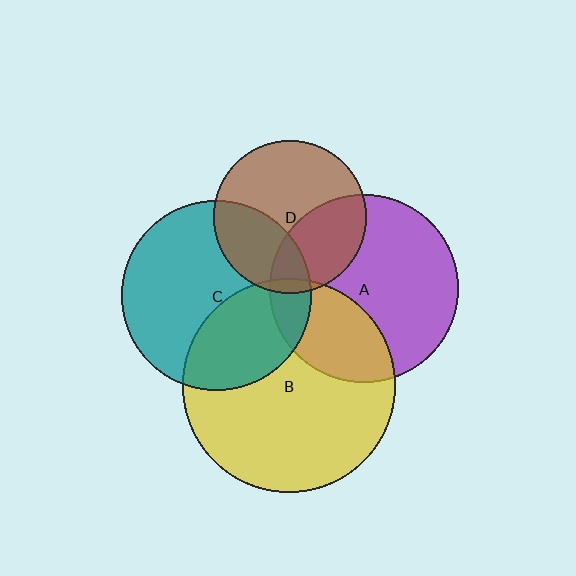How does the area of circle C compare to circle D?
Approximately 1.5 times.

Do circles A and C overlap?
Yes.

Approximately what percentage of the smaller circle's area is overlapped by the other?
Approximately 10%.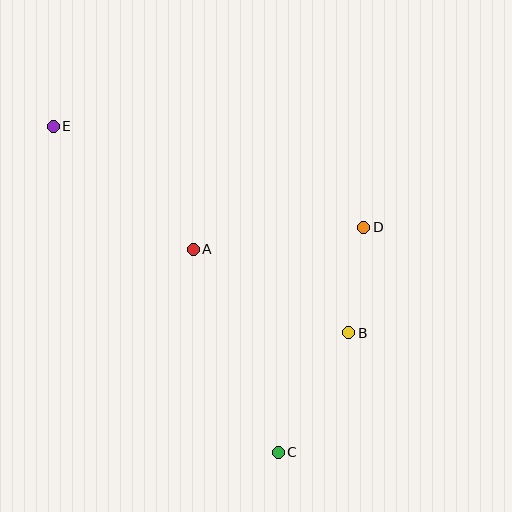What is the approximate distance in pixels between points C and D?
The distance between C and D is approximately 241 pixels.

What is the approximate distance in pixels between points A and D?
The distance between A and D is approximately 172 pixels.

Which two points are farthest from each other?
Points C and E are farthest from each other.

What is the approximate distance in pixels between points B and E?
The distance between B and E is approximately 360 pixels.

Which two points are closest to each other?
Points B and D are closest to each other.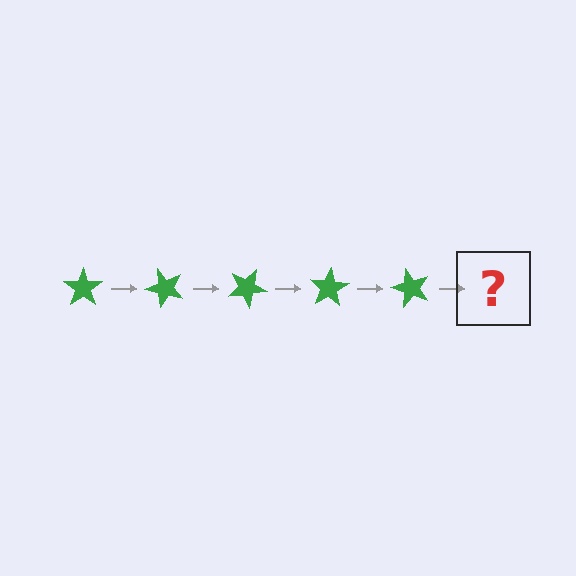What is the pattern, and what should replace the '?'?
The pattern is that the star rotates 50 degrees each step. The '?' should be a green star rotated 250 degrees.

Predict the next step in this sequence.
The next step is a green star rotated 250 degrees.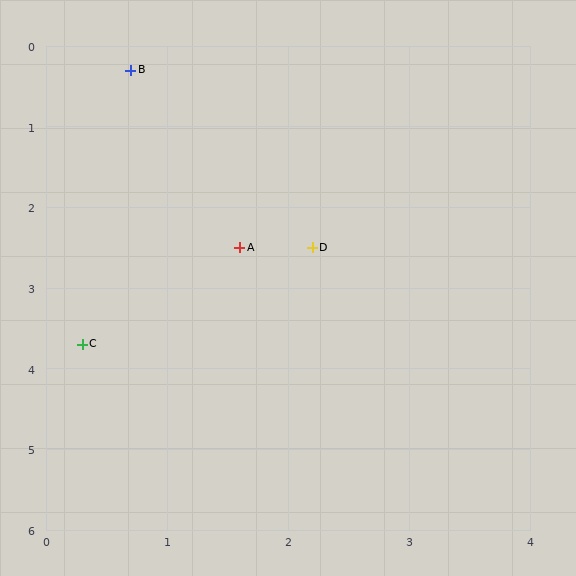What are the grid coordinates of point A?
Point A is at approximately (1.6, 2.5).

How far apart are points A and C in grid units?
Points A and C are about 1.8 grid units apart.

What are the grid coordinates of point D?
Point D is at approximately (2.2, 2.5).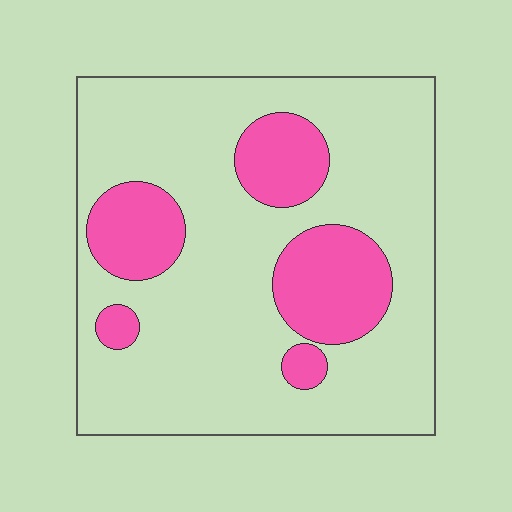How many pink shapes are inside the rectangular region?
5.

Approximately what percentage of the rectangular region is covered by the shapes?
Approximately 25%.